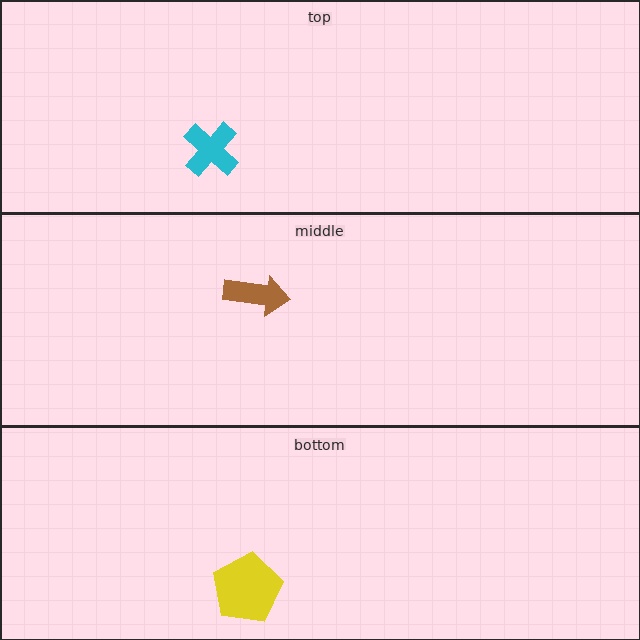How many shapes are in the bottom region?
1.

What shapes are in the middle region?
The brown arrow.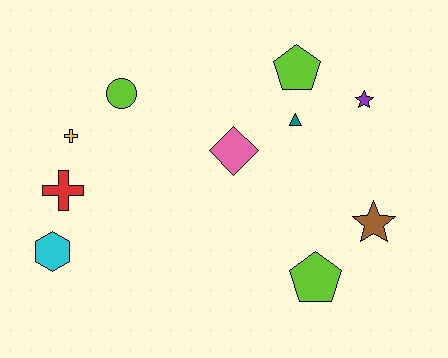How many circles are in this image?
There is 1 circle.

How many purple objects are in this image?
There is 1 purple object.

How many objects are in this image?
There are 10 objects.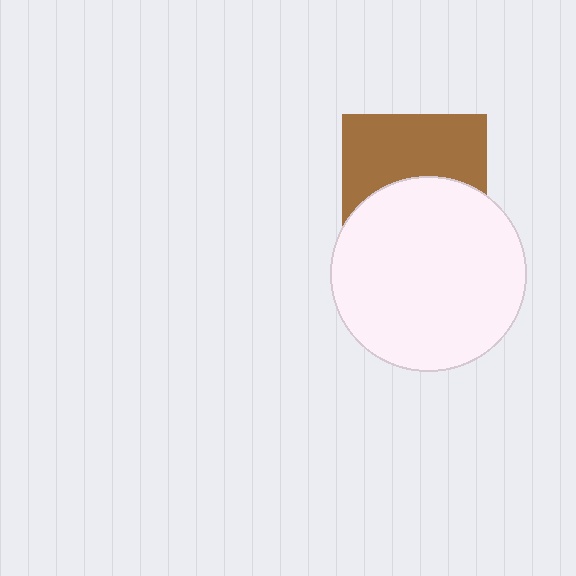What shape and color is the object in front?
The object in front is a white circle.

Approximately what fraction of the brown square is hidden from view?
Roughly 49% of the brown square is hidden behind the white circle.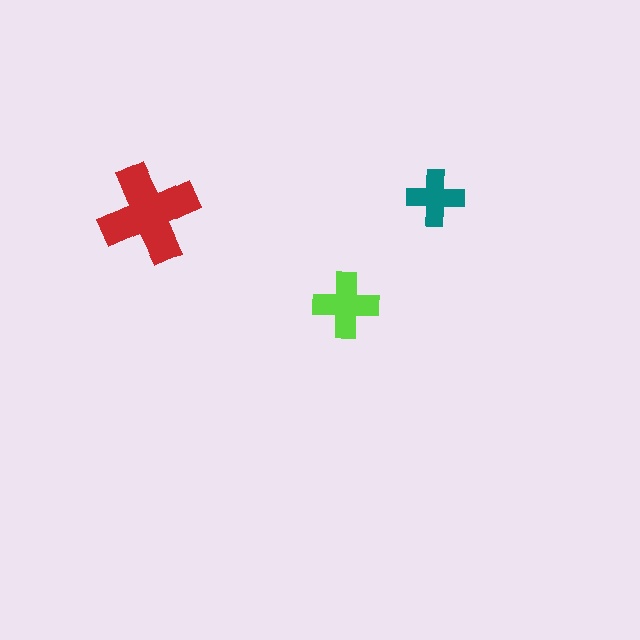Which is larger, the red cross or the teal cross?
The red one.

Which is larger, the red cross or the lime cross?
The red one.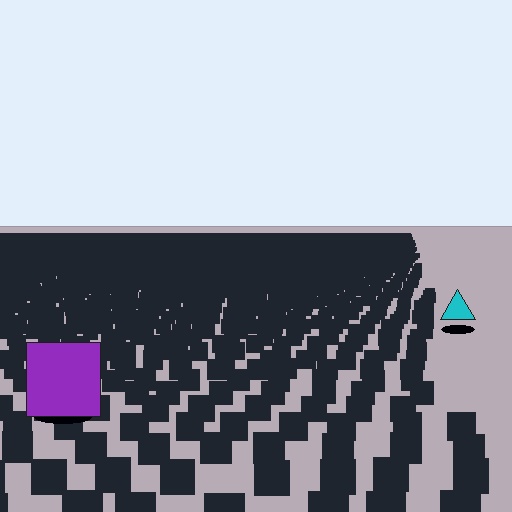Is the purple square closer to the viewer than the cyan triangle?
Yes. The purple square is closer — you can tell from the texture gradient: the ground texture is coarser near it.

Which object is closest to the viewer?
The purple square is closest. The texture marks near it are larger and more spread out.